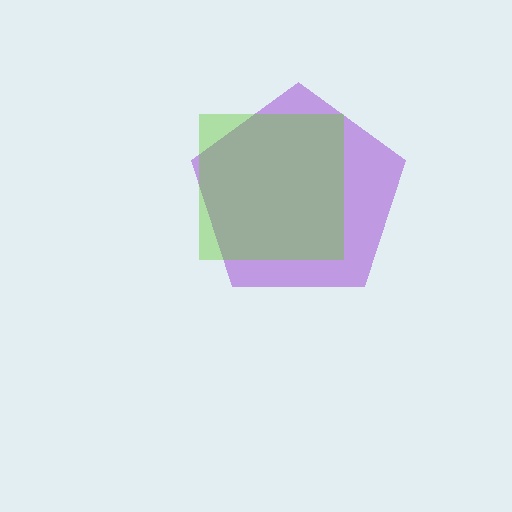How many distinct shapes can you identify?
There are 2 distinct shapes: a purple pentagon, a lime square.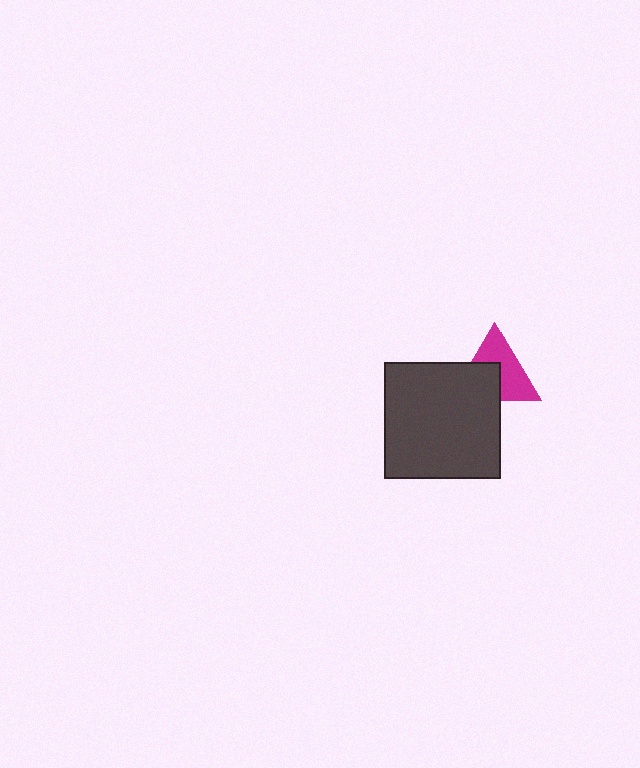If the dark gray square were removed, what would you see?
You would see the complete magenta triangle.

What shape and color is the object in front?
The object in front is a dark gray square.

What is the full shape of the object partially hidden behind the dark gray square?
The partially hidden object is a magenta triangle.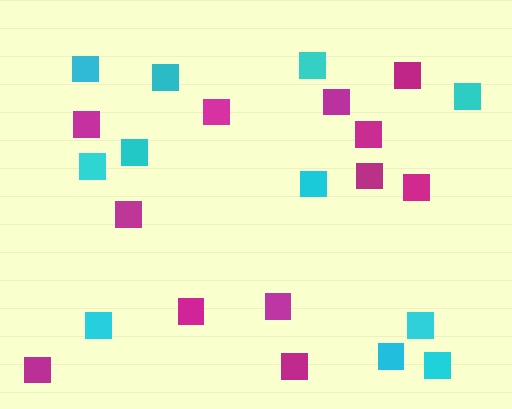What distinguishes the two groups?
There are 2 groups: one group of cyan squares (11) and one group of magenta squares (12).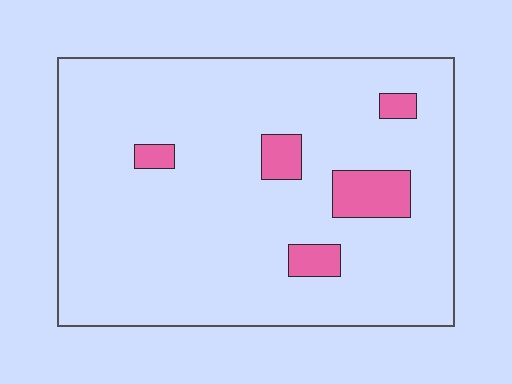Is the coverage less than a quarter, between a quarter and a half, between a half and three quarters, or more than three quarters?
Less than a quarter.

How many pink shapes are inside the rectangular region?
5.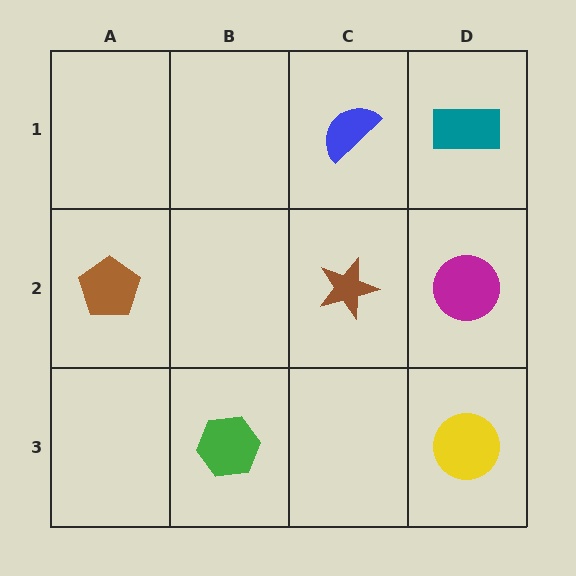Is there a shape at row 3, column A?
No, that cell is empty.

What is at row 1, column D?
A teal rectangle.